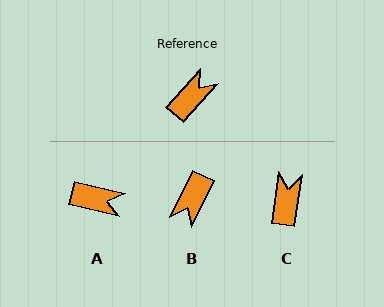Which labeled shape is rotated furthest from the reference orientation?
B, about 164 degrees away.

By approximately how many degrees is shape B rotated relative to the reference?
Approximately 164 degrees clockwise.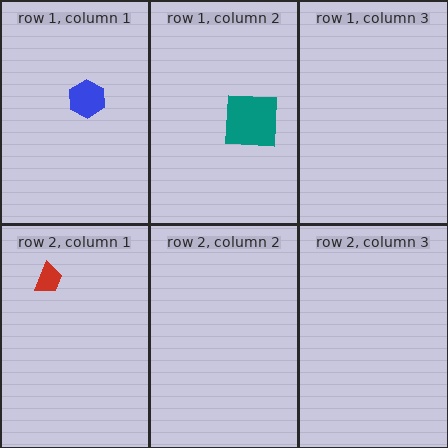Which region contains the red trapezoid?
The row 2, column 1 region.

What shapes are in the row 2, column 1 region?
The red trapezoid.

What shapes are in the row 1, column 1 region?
The blue hexagon.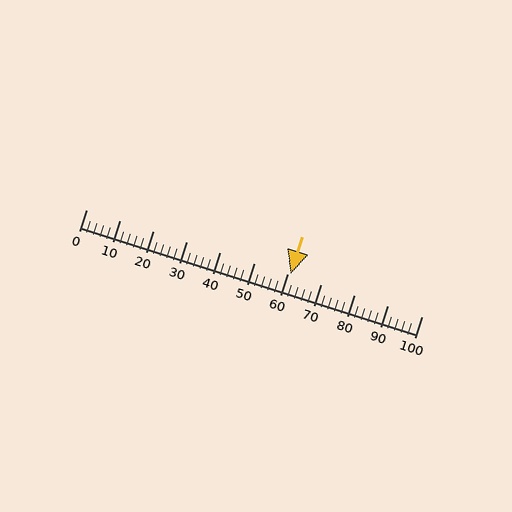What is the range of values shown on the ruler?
The ruler shows values from 0 to 100.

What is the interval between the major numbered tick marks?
The major tick marks are spaced 10 units apart.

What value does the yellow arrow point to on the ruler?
The yellow arrow points to approximately 61.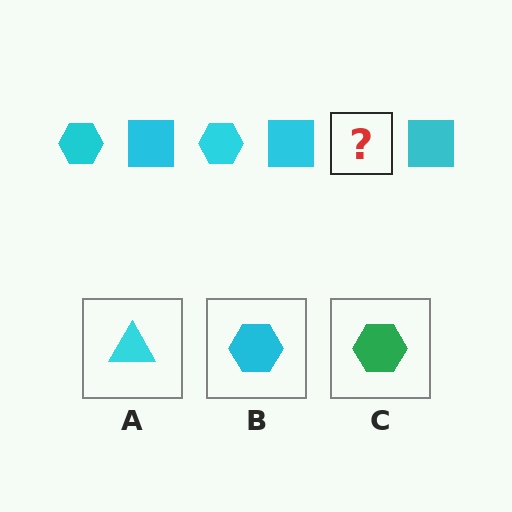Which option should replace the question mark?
Option B.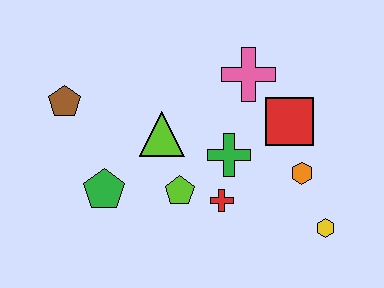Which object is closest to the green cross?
The red cross is closest to the green cross.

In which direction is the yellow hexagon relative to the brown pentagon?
The yellow hexagon is to the right of the brown pentagon.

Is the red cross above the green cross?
No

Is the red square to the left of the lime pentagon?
No